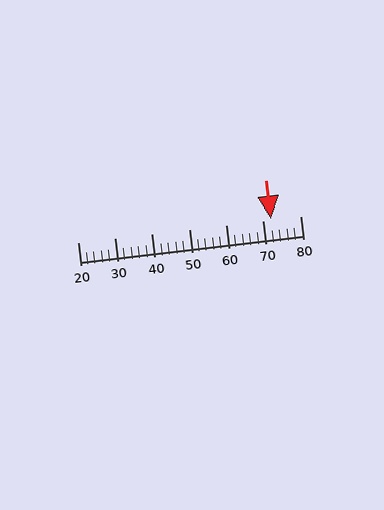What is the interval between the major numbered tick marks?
The major tick marks are spaced 10 units apart.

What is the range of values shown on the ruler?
The ruler shows values from 20 to 80.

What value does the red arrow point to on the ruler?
The red arrow points to approximately 72.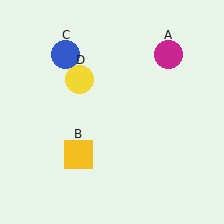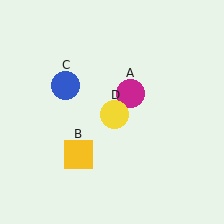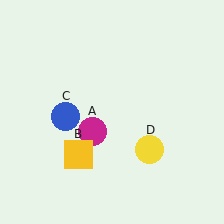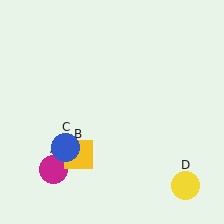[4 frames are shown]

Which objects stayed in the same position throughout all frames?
Yellow square (object B) remained stationary.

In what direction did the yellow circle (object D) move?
The yellow circle (object D) moved down and to the right.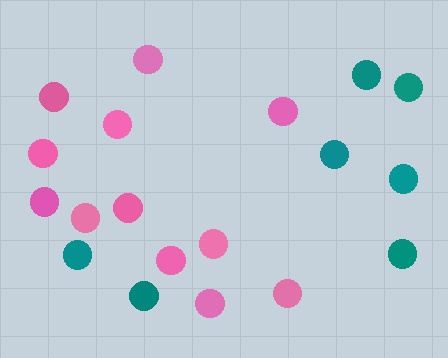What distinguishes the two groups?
There are 2 groups: one group of teal circles (7) and one group of pink circles (12).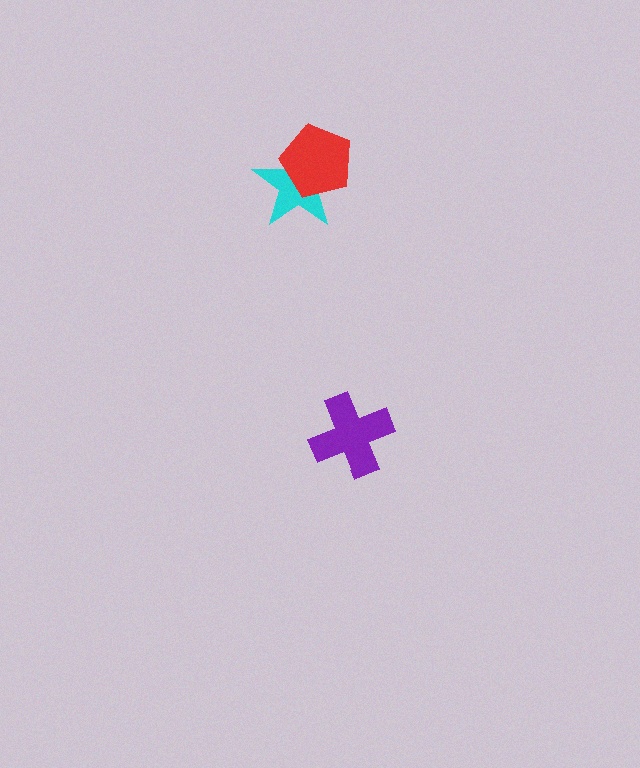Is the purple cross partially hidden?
No, no other shape covers it.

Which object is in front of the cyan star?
The red pentagon is in front of the cyan star.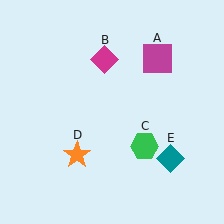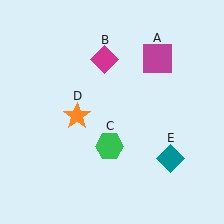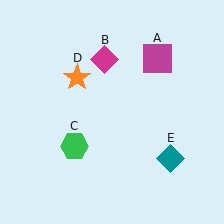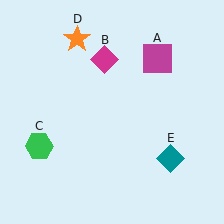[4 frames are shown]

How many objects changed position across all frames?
2 objects changed position: green hexagon (object C), orange star (object D).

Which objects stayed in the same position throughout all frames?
Magenta square (object A) and magenta diamond (object B) and teal diamond (object E) remained stationary.